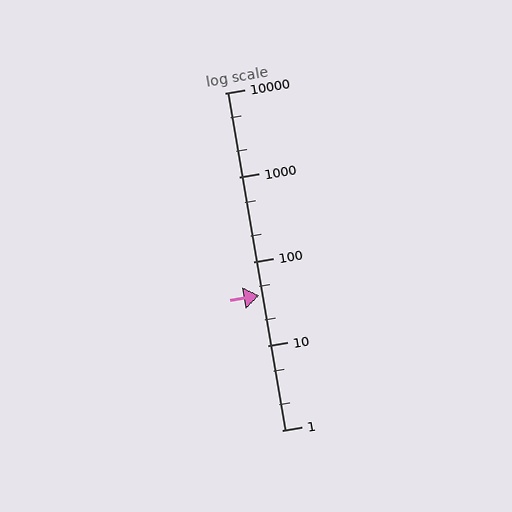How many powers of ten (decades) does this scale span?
The scale spans 4 decades, from 1 to 10000.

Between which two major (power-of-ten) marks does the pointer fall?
The pointer is between 10 and 100.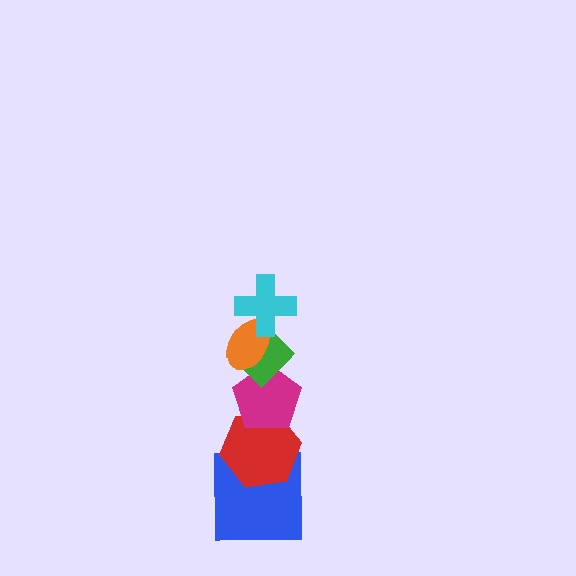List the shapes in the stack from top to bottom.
From top to bottom: the cyan cross, the orange ellipse, the green diamond, the magenta pentagon, the red hexagon, the blue square.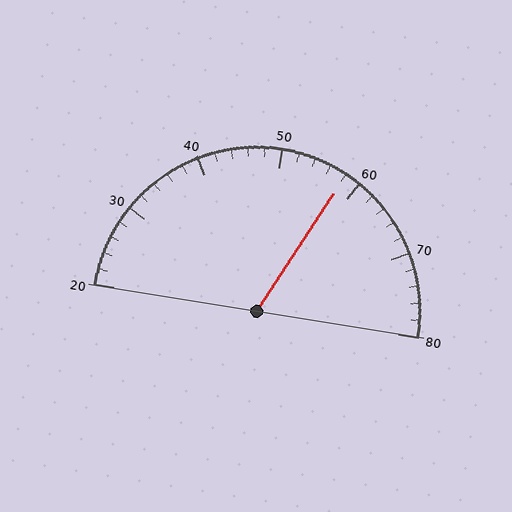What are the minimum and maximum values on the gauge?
The gauge ranges from 20 to 80.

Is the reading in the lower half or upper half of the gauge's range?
The reading is in the upper half of the range (20 to 80).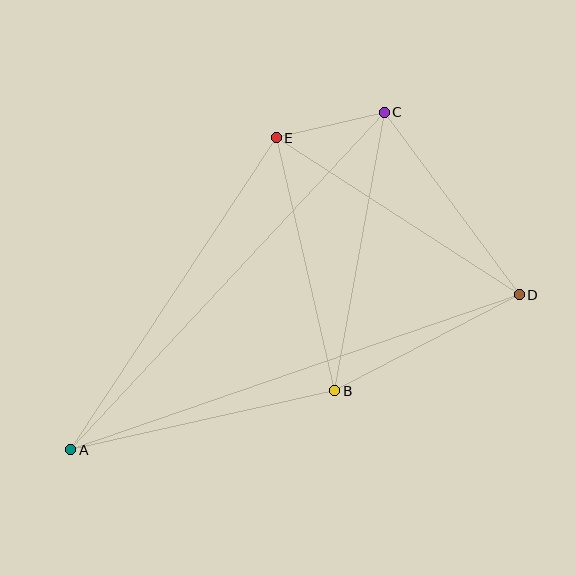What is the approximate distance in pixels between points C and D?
The distance between C and D is approximately 227 pixels.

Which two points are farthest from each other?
Points A and D are farthest from each other.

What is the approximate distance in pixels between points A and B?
The distance between A and B is approximately 270 pixels.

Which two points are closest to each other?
Points C and E are closest to each other.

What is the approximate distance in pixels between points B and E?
The distance between B and E is approximately 260 pixels.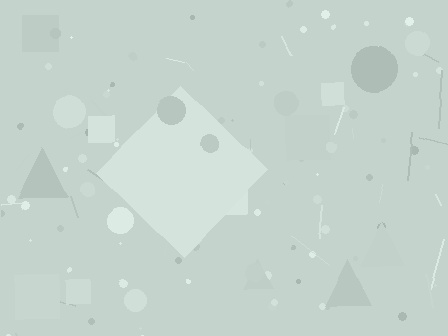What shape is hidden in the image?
A diamond is hidden in the image.